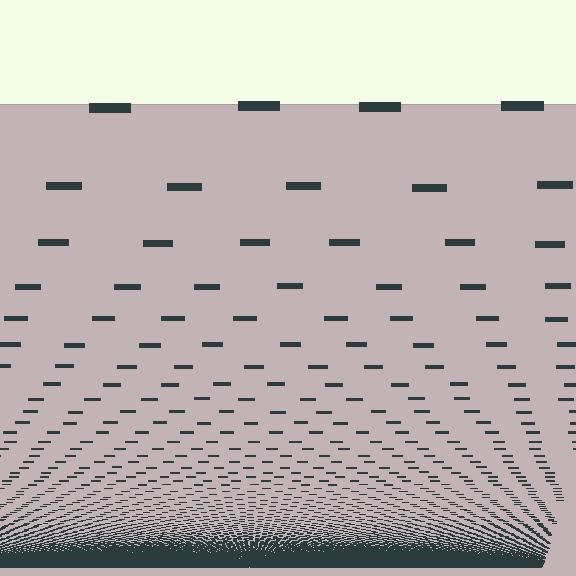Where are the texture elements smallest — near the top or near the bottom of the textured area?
Near the bottom.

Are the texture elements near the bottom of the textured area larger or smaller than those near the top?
Smaller. The gradient is inverted — elements near the bottom are smaller and denser.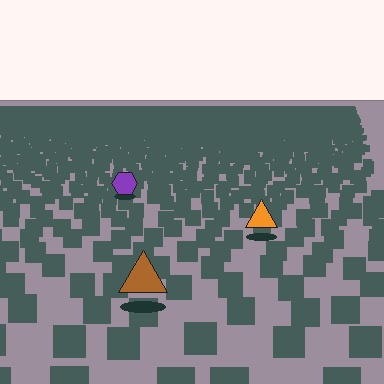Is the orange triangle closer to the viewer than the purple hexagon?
Yes. The orange triangle is closer — you can tell from the texture gradient: the ground texture is coarser near it.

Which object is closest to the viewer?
The brown triangle is closest. The texture marks near it are larger and more spread out.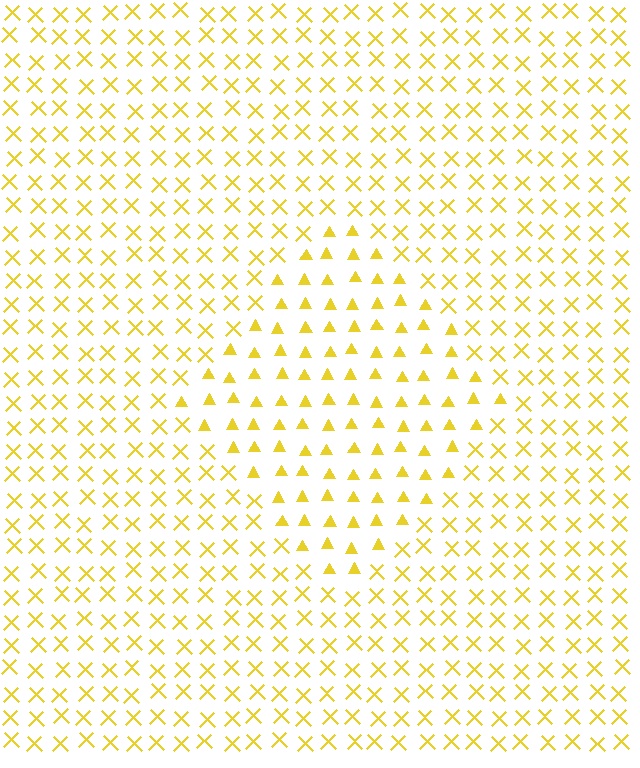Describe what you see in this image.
The image is filled with small yellow elements arranged in a uniform grid. A diamond-shaped region contains triangles, while the surrounding area contains X marks. The boundary is defined purely by the change in element shape.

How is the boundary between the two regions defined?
The boundary is defined by a change in element shape: triangles inside vs. X marks outside. All elements share the same color and spacing.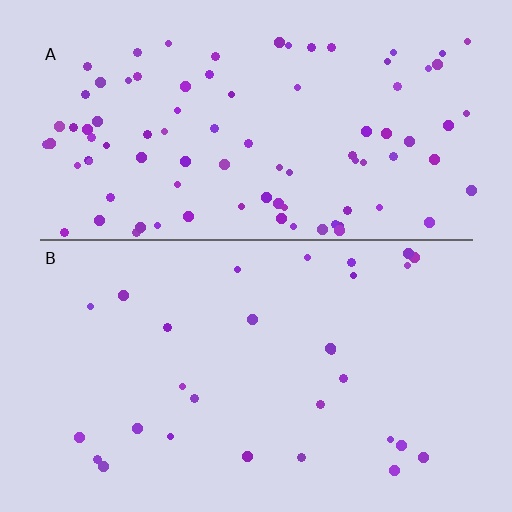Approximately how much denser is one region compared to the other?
Approximately 3.2× — region A over region B.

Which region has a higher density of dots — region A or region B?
A (the top).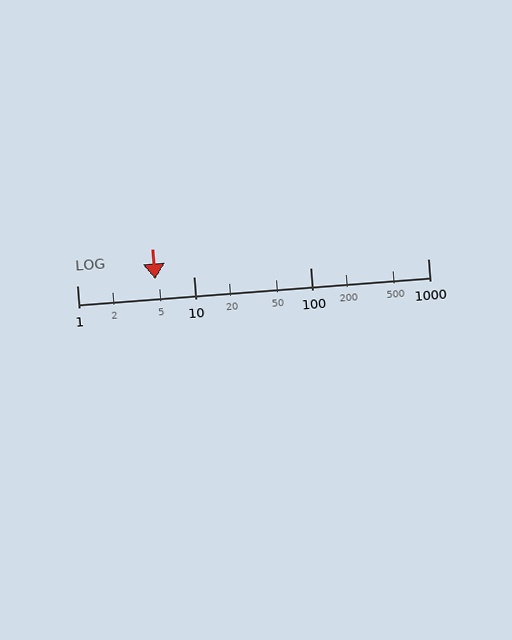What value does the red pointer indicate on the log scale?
The pointer indicates approximately 4.7.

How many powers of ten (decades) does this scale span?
The scale spans 3 decades, from 1 to 1000.